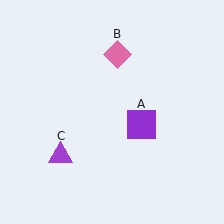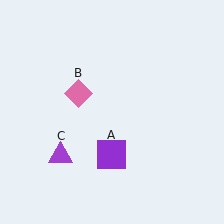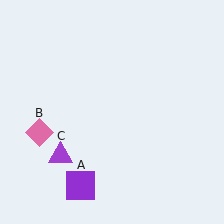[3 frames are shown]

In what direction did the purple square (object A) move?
The purple square (object A) moved down and to the left.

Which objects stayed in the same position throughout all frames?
Purple triangle (object C) remained stationary.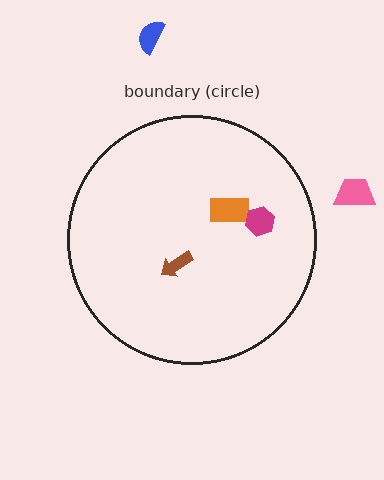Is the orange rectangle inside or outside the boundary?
Inside.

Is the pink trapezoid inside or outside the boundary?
Outside.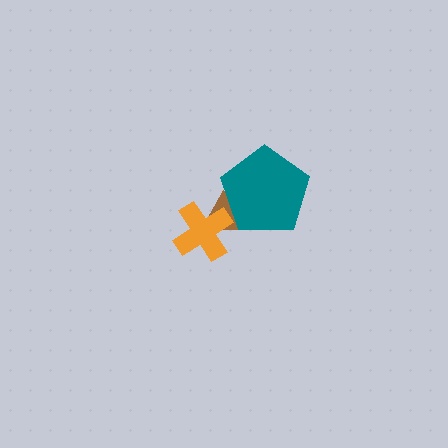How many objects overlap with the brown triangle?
2 objects overlap with the brown triangle.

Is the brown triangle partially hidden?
Yes, it is partially covered by another shape.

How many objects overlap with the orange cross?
1 object overlaps with the orange cross.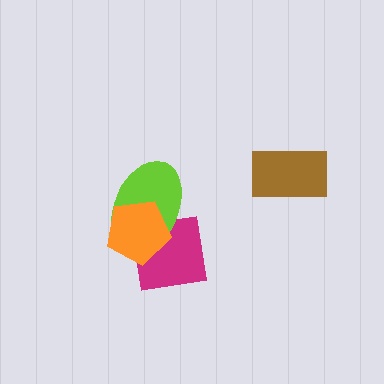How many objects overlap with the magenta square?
2 objects overlap with the magenta square.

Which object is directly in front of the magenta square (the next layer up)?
The lime ellipse is directly in front of the magenta square.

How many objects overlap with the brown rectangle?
0 objects overlap with the brown rectangle.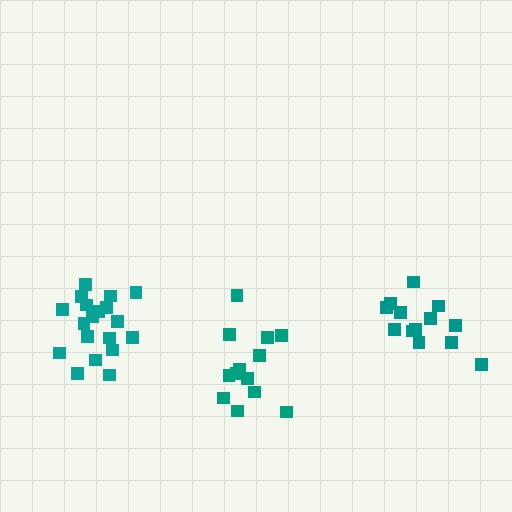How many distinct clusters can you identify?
There are 3 distinct clusters.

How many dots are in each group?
Group 1: 13 dots, Group 2: 13 dots, Group 3: 19 dots (45 total).